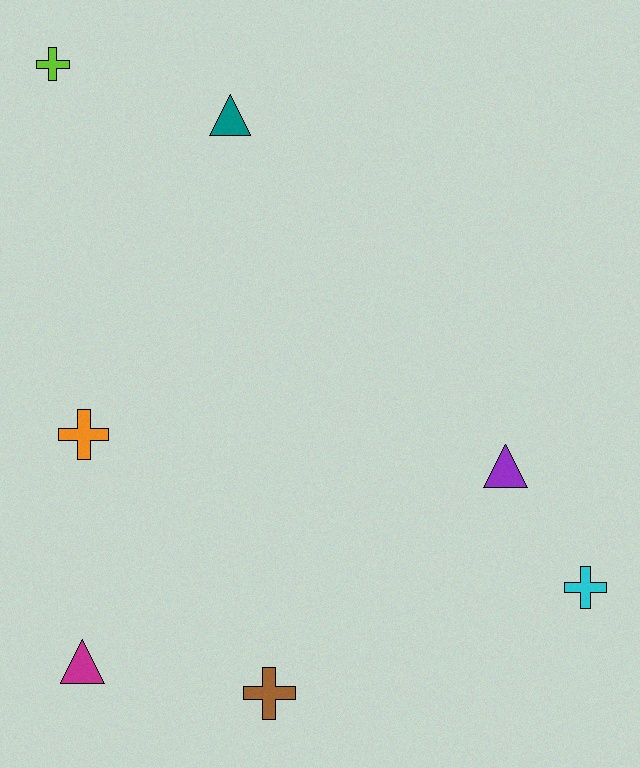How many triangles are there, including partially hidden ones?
There are 3 triangles.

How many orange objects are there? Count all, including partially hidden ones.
There is 1 orange object.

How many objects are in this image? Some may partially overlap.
There are 7 objects.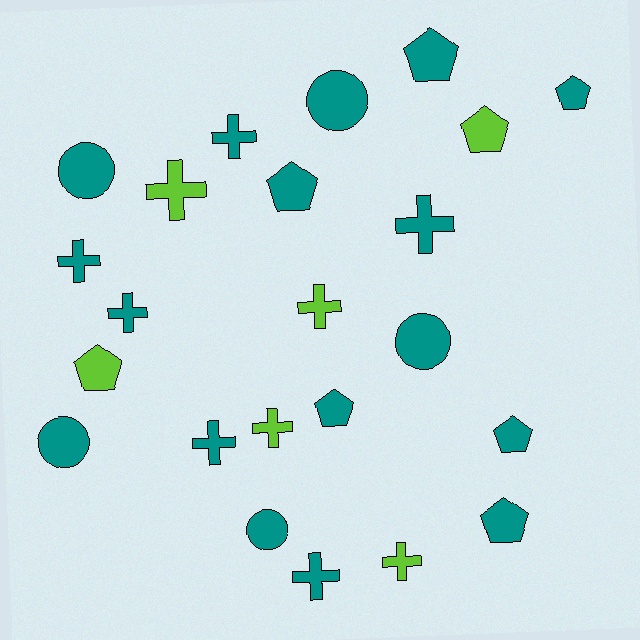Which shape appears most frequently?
Cross, with 10 objects.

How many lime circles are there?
There are no lime circles.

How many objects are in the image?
There are 23 objects.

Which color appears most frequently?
Teal, with 17 objects.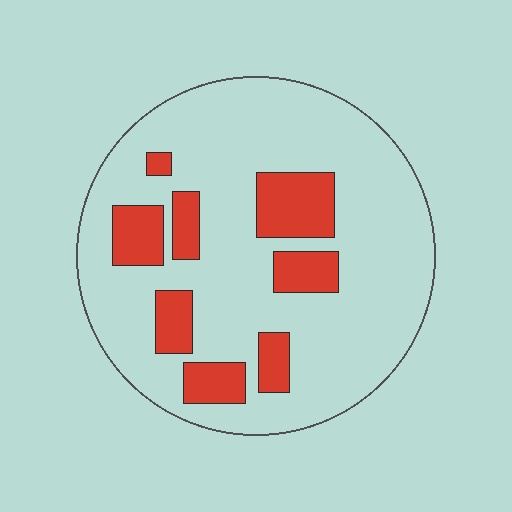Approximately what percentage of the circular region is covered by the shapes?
Approximately 20%.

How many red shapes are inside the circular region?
8.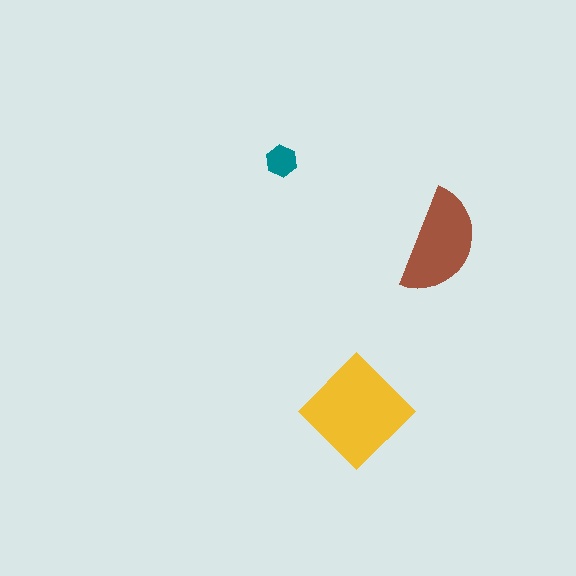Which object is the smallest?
The teal hexagon.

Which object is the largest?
The yellow diamond.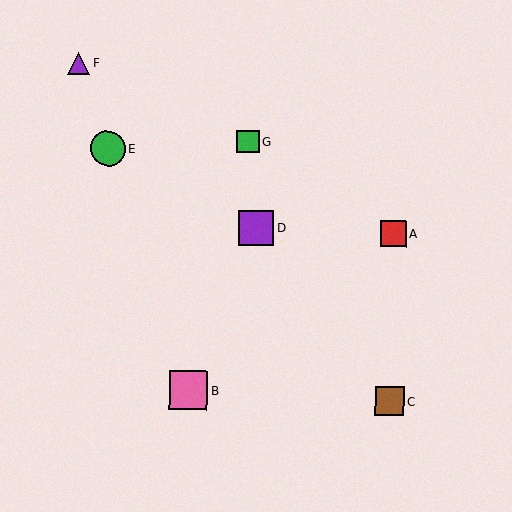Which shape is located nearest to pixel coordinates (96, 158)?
The green circle (labeled E) at (108, 149) is nearest to that location.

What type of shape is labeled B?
Shape B is a pink square.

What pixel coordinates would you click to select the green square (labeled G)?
Click at (248, 142) to select the green square G.